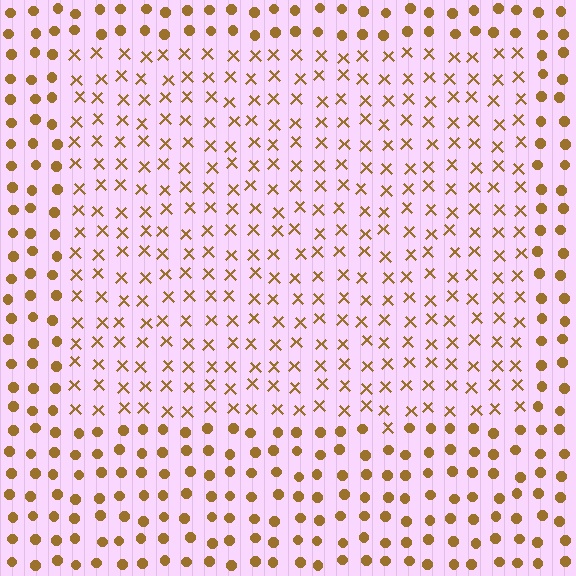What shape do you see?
I see a rectangle.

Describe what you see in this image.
The image is filled with small brown elements arranged in a uniform grid. A rectangle-shaped region contains X marks, while the surrounding area contains circles. The boundary is defined purely by the change in element shape.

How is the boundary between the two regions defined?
The boundary is defined by a change in element shape: X marks inside vs. circles outside. All elements share the same color and spacing.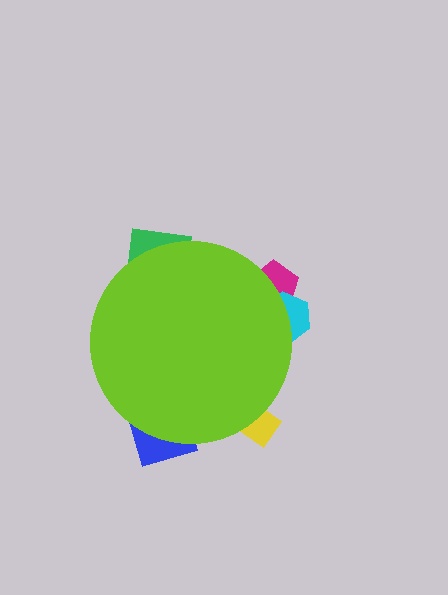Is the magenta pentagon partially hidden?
Yes, the magenta pentagon is partially hidden behind the lime circle.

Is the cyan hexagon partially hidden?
Yes, the cyan hexagon is partially hidden behind the lime circle.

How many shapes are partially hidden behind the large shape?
5 shapes are partially hidden.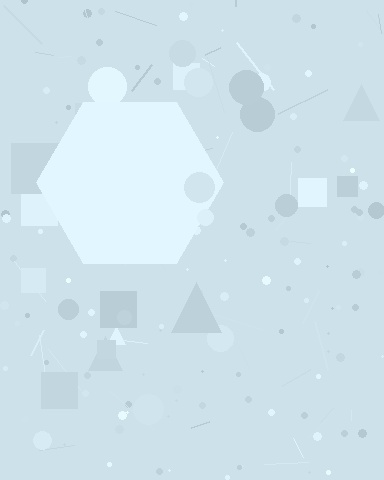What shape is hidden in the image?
A hexagon is hidden in the image.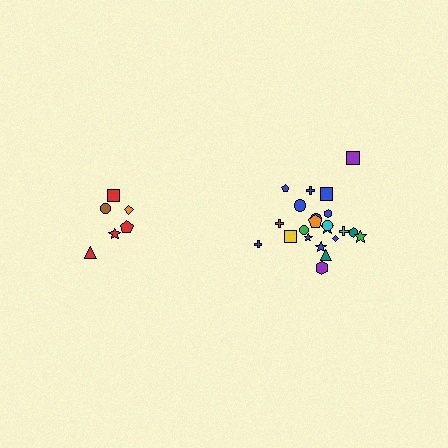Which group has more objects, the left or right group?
The right group.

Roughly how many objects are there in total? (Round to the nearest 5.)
Roughly 30 objects in total.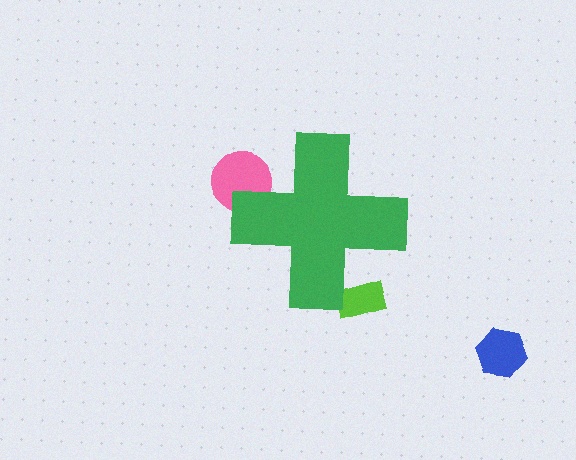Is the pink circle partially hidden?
Yes, the pink circle is partially hidden behind the green cross.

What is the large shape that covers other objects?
A green cross.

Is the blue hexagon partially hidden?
No, the blue hexagon is fully visible.